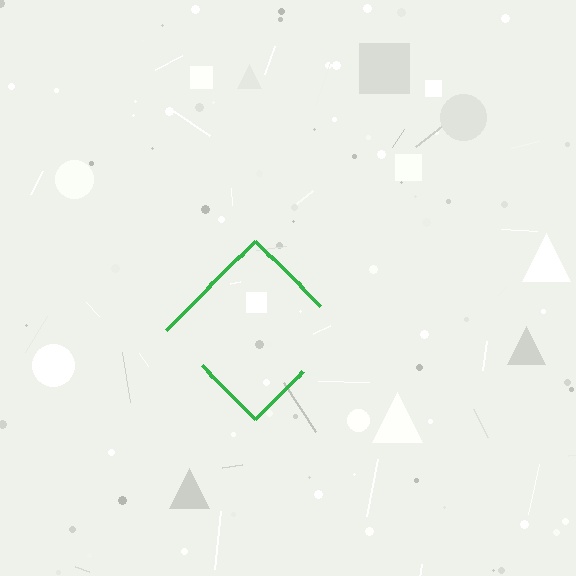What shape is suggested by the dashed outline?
The dashed outline suggests a diamond.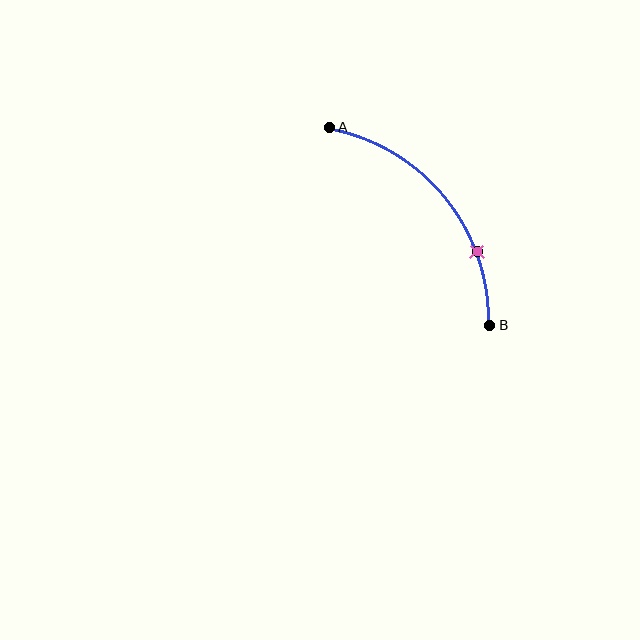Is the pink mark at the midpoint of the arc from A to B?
No. The pink mark lies on the arc but is closer to endpoint B. The arc midpoint would be at the point on the curve equidistant along the arc from both A and B.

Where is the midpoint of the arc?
The arc midpoint is the point on the curve farthest from the straight line joining A and B. It sits above and to the right of that line.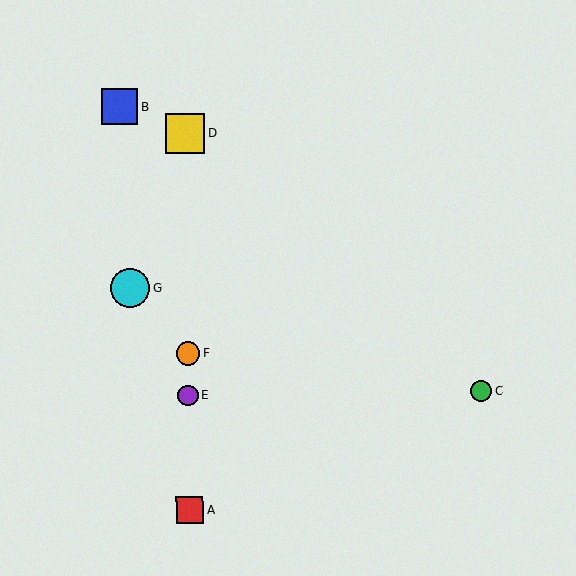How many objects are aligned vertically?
4 objects (A, D, E, F) are aligned vertically.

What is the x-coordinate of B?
Object B is at x≈119.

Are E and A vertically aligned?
Yes, both are at x≈188.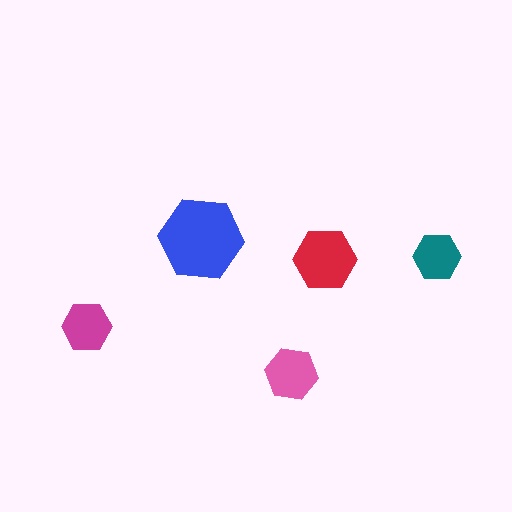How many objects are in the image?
There are 5 objects in the image.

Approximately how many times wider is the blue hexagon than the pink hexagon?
About 1.5 times wider.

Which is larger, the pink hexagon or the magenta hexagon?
The pink one.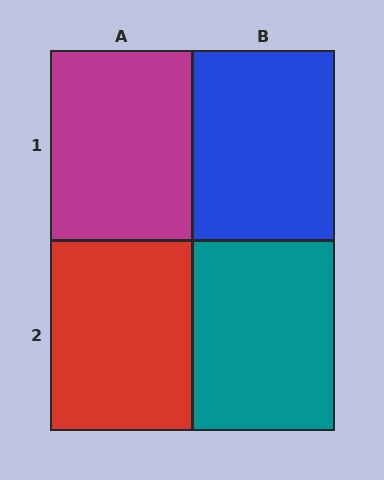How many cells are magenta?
1 cell is magenta.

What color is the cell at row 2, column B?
Teal.